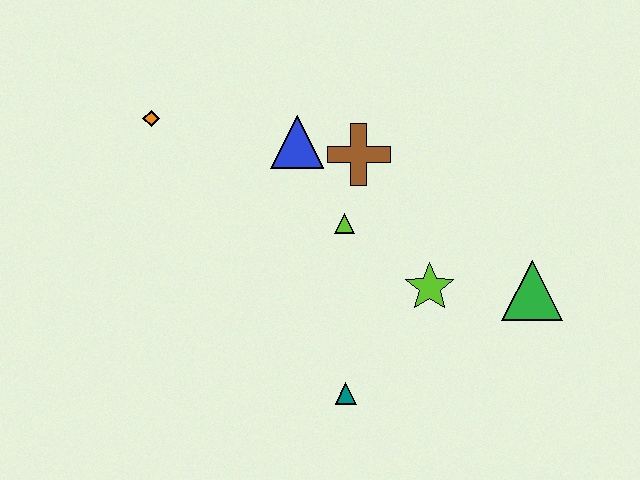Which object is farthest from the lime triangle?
The orange diamond is farthest from the lime triangle.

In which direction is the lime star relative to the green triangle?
The lime star is to the left of the green triangle.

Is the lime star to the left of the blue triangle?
No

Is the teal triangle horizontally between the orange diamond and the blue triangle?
No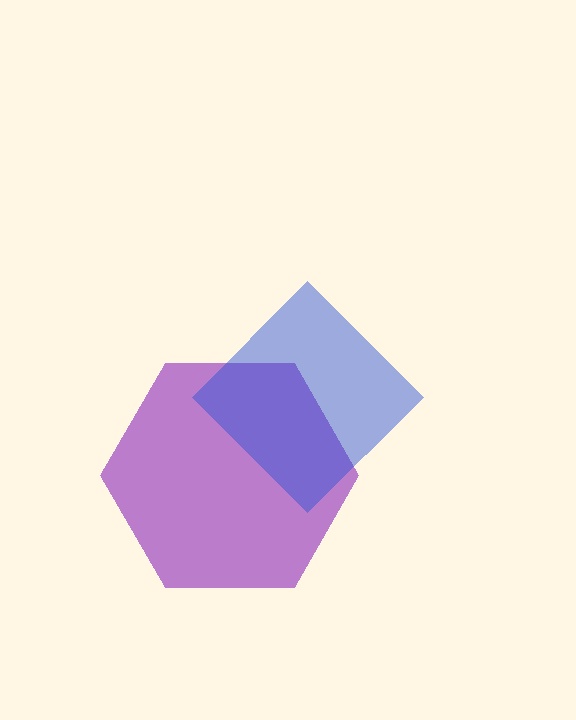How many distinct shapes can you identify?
There are 2 distinct shapes: a purple hexagon, a blue diamond.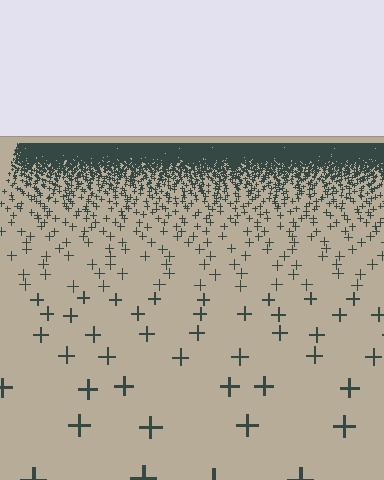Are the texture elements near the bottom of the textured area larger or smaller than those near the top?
Larger. Near the bottom, elements are closer to the viewer and appear at a bigger on-screen size.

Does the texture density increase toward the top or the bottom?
Density increases toward the top.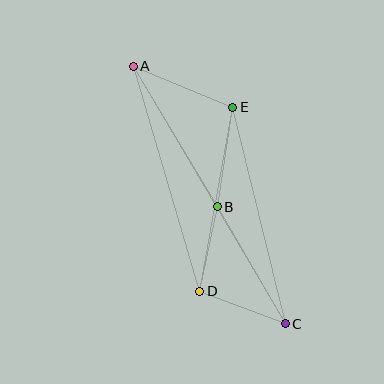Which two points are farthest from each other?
Points A and C are farthest from each other.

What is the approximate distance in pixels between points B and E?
The distance between B and E is approximately 101 pixels.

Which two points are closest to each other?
Points B and D are closest to each other.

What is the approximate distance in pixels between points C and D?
The distance between C and D is approximately 91 pixels.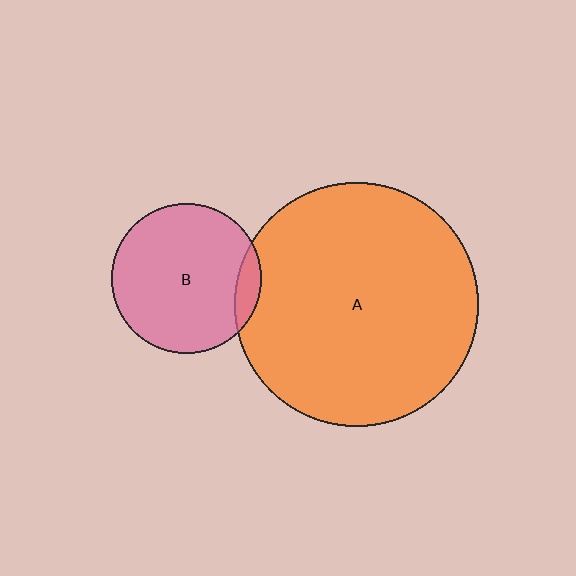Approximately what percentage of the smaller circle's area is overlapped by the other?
Approximately 10%.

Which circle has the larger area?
Circle A (orange).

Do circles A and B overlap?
Yes.